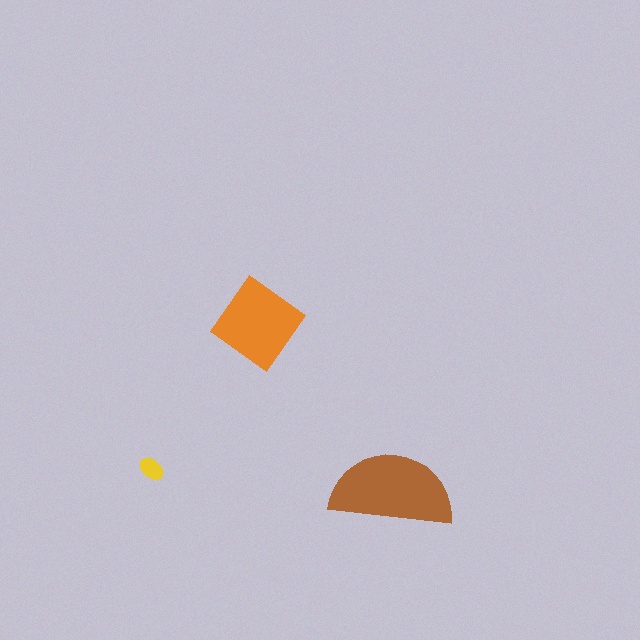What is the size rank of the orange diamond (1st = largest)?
2nd.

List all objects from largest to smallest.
The brown semicircle, the orange diamond, the yellow ellipse.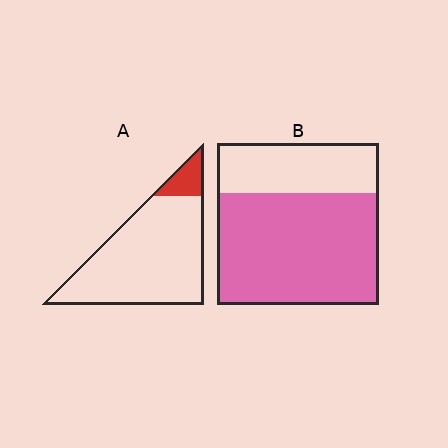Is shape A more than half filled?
No.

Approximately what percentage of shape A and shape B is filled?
A is approximately 10% and B is approximately 70%.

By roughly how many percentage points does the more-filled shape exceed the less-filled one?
By roughly 60 percentage points (B over A).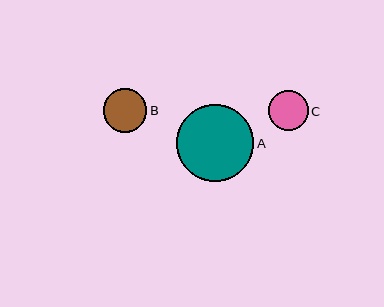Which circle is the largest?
Circle A is the largest with a size of approximately 77 pixels.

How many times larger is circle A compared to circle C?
Circle A is approximately 2.0 times the size of circle C.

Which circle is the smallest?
Circle C is the smallest with a size of approximately 39 pixels.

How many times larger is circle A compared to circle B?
Circle A is approximately 1.8 times the size of circle B.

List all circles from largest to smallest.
From largest to smallest: A, B, C.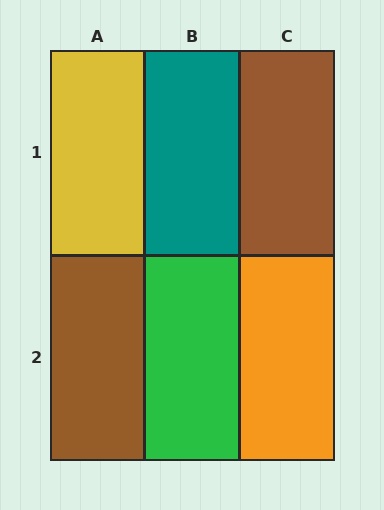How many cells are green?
1 cell is green.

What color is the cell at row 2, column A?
Brown.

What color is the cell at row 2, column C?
Orange.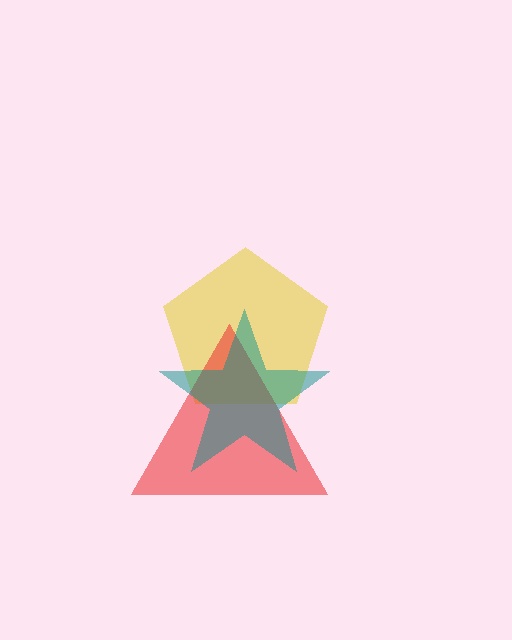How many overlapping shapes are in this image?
There are 3 overlapping shapes in the image.